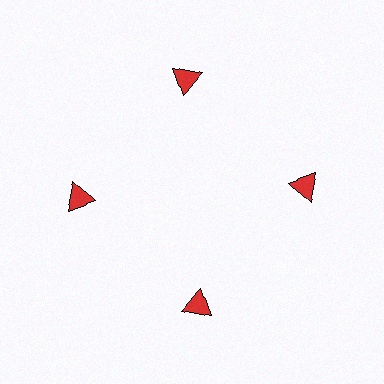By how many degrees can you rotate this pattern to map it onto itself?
The pattern maps onto itself every 90 degrees of rotation.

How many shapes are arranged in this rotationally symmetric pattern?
There are 4 shapes, arranged in 4 groups of 1.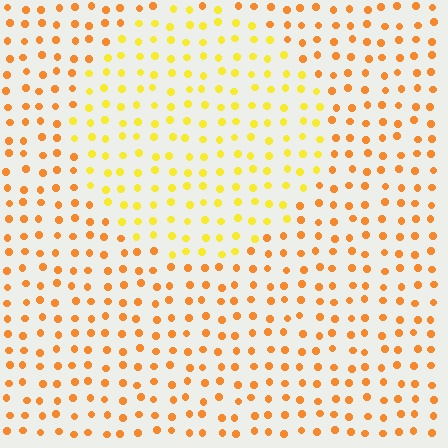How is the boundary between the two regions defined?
The boundary is defined purely by a slight shift in hue (about 30 degrees). Spacing, size, and orientation are identical on both sides.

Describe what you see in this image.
The image is filled with small orange elements in a uniform arrangement. A circle-shaped region is visible where the elements are tinted to a slightly different hue, forming a subtle color boundary.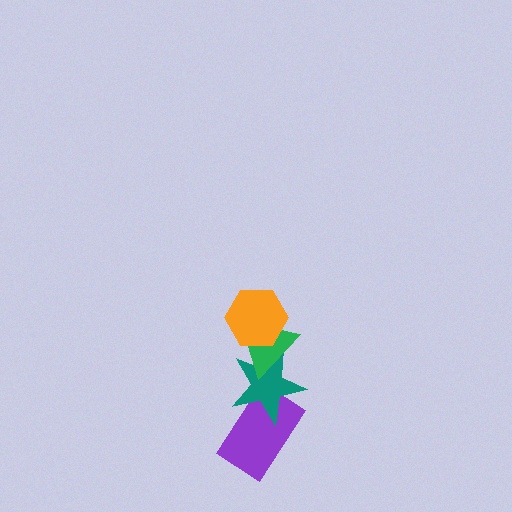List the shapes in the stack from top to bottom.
From top to bottom: the orange hexagon, the green triangle, the teal star, the purple rectangle.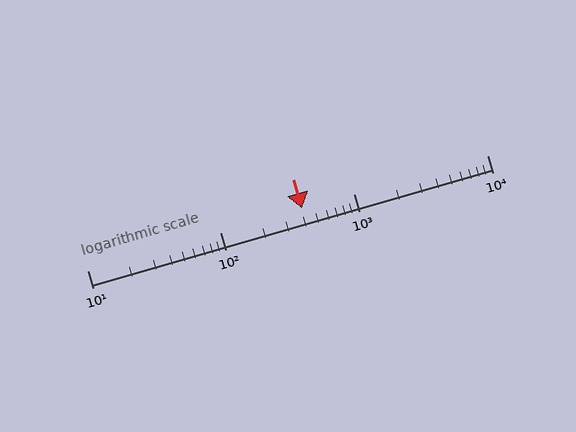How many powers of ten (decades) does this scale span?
The scale spans 3 decades, from 10 to 10000.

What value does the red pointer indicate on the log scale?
The pointer indicates approximately 410.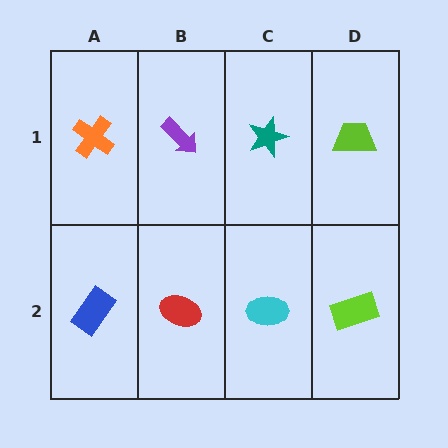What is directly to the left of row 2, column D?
A cyan ellipse.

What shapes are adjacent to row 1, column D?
A lime rectangle (row 2, column D), a teal star (row 1, column C).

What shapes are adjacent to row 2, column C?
A teal star (row 1, column C), a red ellipse (row 2, column B), a lime rectangle (row 2, column D).